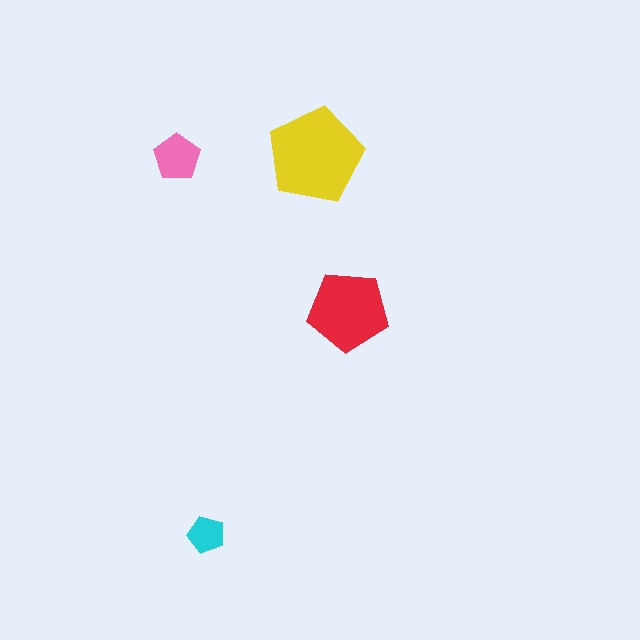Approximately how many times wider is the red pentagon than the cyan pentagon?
About 2 times wider.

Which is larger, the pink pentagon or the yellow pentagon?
The yellow one.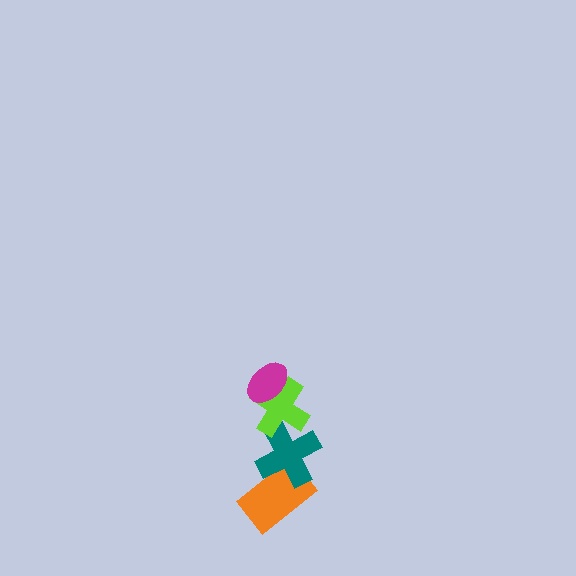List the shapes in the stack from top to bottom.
From top to bottom: the magenta ellipse, the lime cross, the teal cross, the orange rectangle.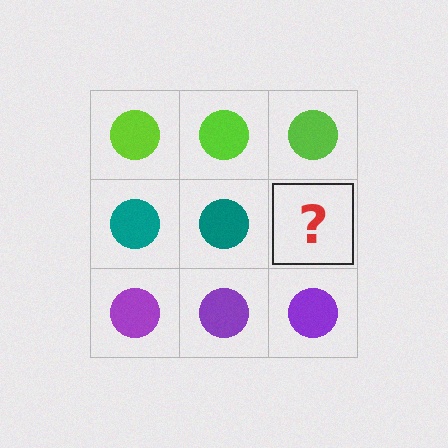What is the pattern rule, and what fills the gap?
The rule is that each row has a consistent color. The gap should be filled with a teal circle.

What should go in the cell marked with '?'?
The missing cell should contain a teal circle.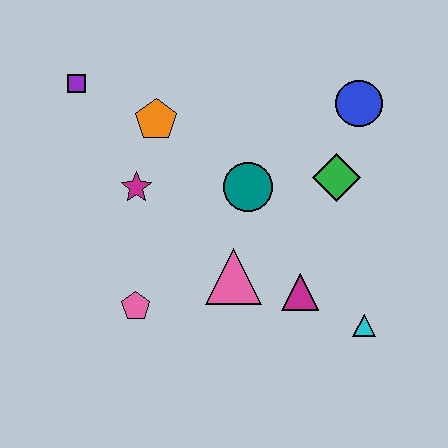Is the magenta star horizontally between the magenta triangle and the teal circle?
No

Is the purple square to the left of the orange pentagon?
Yes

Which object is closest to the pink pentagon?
The pink triangle is closest to the pink pentagon.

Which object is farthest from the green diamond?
The purple square is farthest from the green diamond.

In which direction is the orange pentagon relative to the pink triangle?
The orange pentagon is above the pink triangle.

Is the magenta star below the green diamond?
Yes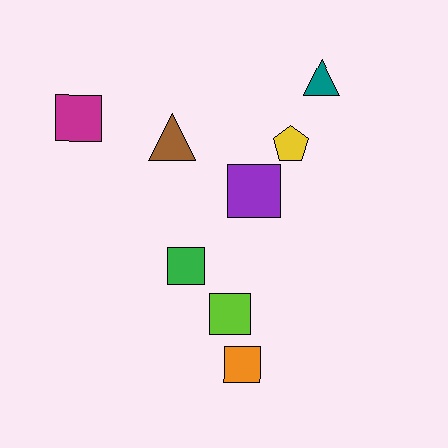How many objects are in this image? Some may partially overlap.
There are 8 objects.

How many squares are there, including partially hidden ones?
There are 5 squares.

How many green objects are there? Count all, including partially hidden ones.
There is 1 green object.